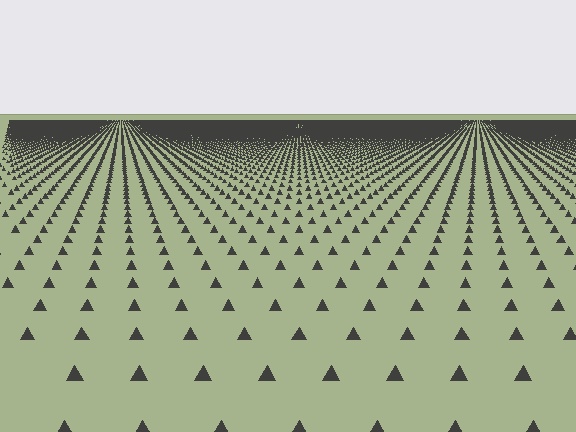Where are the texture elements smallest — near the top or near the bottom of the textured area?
Near the top.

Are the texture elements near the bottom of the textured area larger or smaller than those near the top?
Larger. Near the bottom, elements are closer to the viewer and appear at a bigger on-screen size.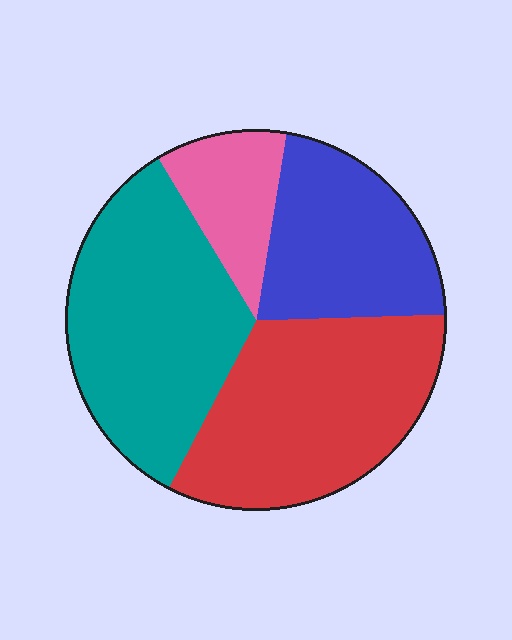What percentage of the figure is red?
Red covers 33% of the figure.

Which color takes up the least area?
Pink, at roughly 10%.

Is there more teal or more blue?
Teal.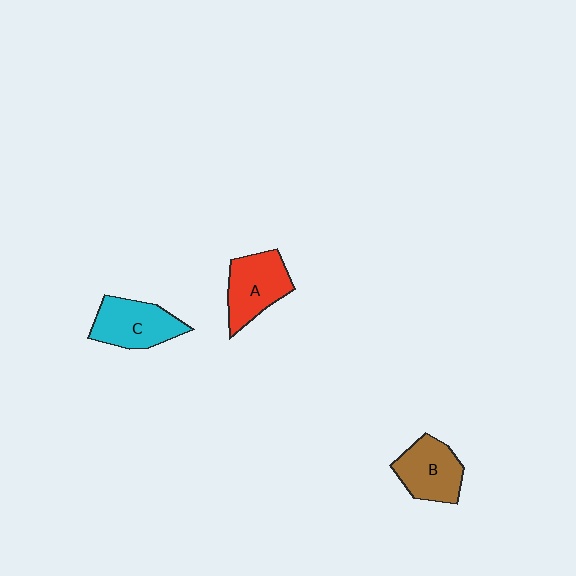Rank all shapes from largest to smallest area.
From largest to smallest: C (cyan), A (red), B (brown).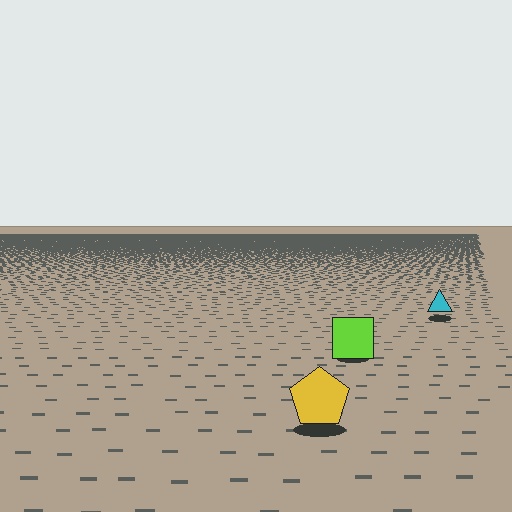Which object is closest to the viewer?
The yellow pentagon is closest. The texture marks near it are larger and more spread out.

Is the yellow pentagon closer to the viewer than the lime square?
Yes. The yellow pentagon is closer — you can tell from the texture gradient: the ground texture is coarser near it.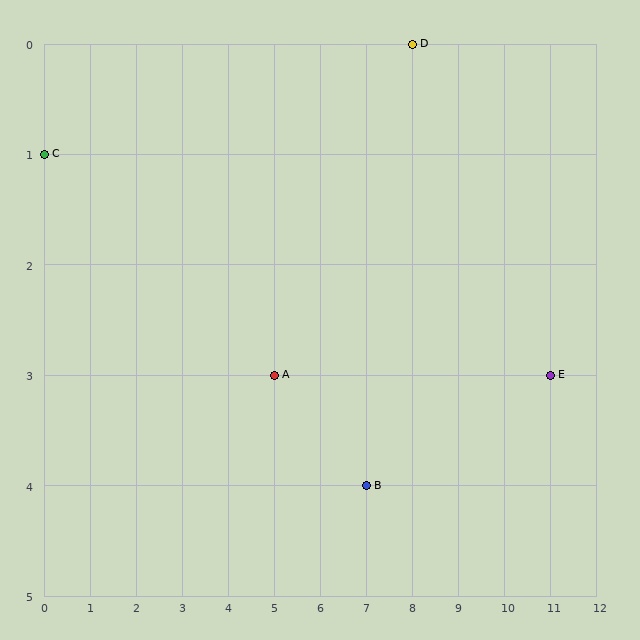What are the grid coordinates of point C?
Point C is at grid coordinates (0, 1).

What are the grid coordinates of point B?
Point B is at grid coordinates (7, 4).